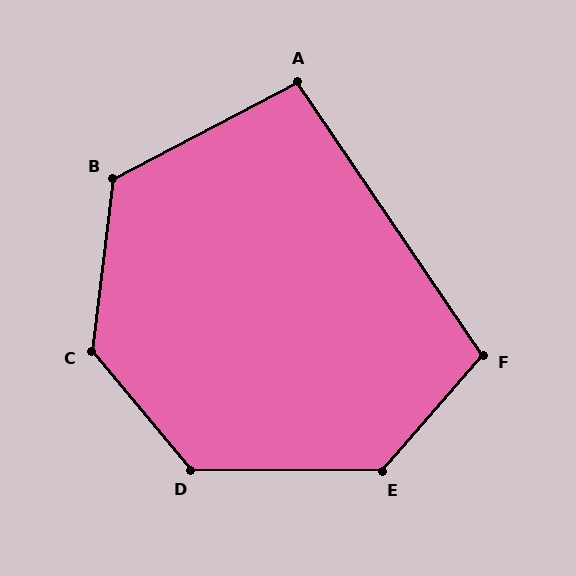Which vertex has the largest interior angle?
C, at approximately 133 degrees.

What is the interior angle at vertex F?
Approximately 105 degrees (obtuse).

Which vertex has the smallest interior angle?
A, at approximately 96 degrees.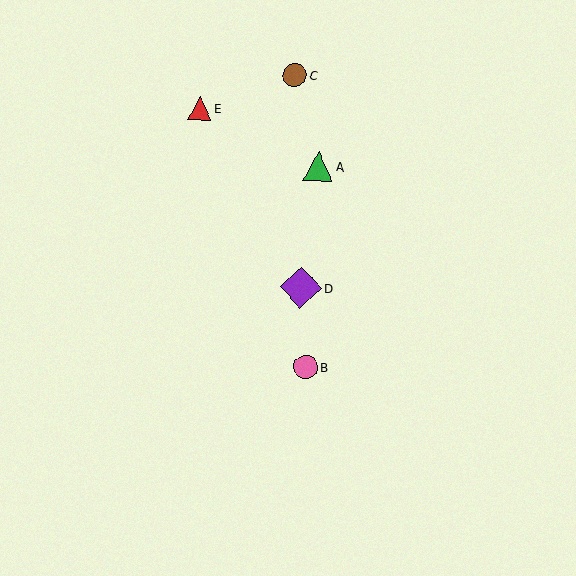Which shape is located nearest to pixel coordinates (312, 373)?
The pink circle (labeled B) at (305, 367) is nearest to that location.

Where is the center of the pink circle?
The center of the pink circle is at (305, 367).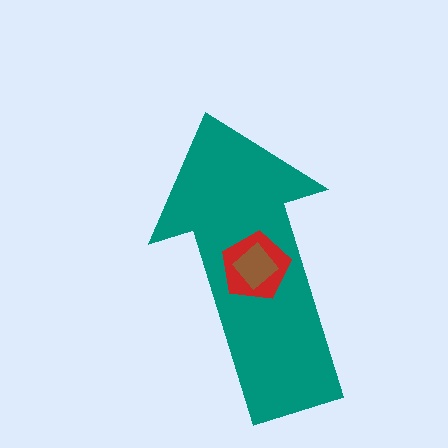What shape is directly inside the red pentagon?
The brown diamond.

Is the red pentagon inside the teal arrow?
Yes.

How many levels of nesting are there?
3.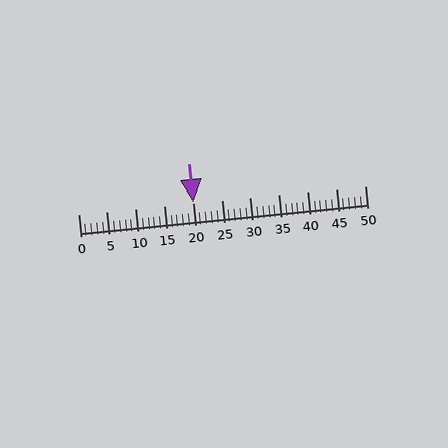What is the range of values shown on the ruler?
The ruler shows values from 0 to 50.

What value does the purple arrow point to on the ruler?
The purple arrow points to approximately 20.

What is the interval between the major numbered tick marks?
The major tick marks are spaced 5 units apart.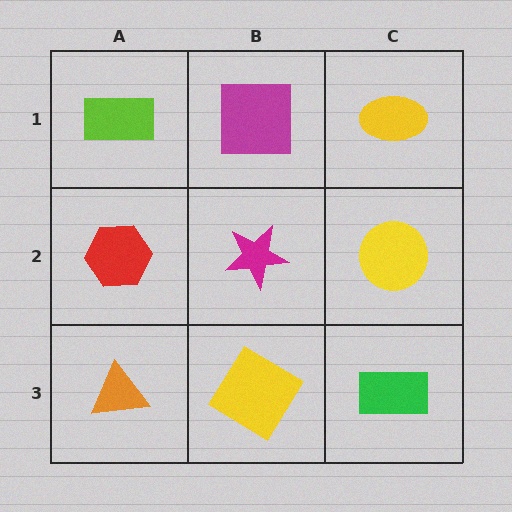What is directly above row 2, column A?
A lime rectangle.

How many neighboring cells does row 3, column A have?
2.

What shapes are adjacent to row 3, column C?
A yellow circle (row 2, column C), a yellow diamond (row 3, column B).